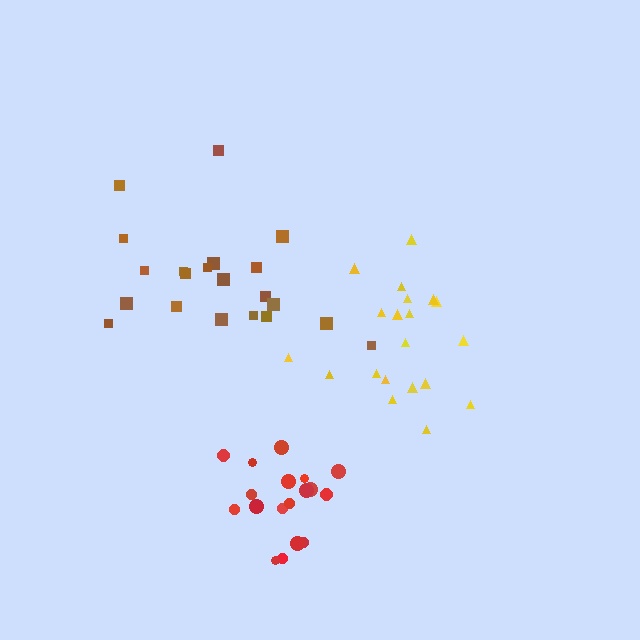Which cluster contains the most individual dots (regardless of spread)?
Brown (21).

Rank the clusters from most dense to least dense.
red, yellow, brown.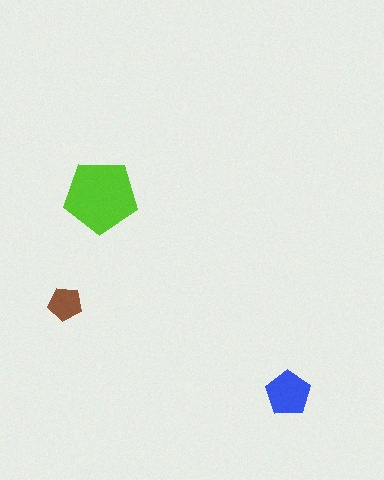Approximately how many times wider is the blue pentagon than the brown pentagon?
About 1.5 times wider.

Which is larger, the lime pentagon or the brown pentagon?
The lime one.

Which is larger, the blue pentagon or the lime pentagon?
The lime one.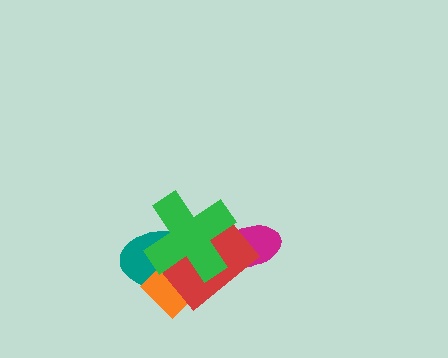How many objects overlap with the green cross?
4 objects overlap with the green cross.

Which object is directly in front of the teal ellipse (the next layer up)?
The orange diamond is directly in front of the teal ellipse.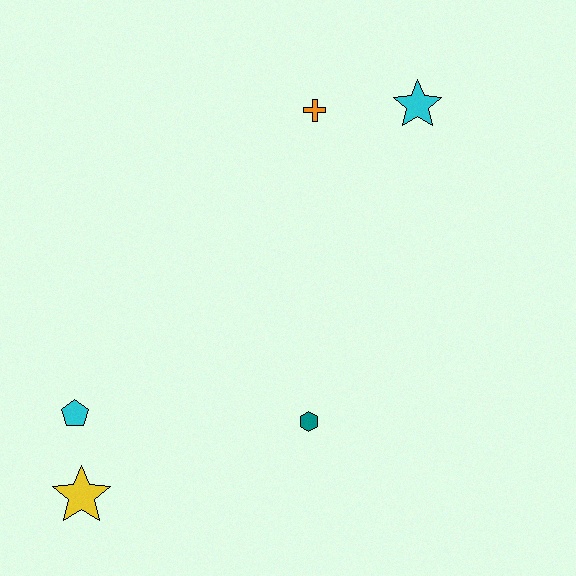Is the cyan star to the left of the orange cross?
No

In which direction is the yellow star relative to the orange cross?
The yellow star is below the orange cross.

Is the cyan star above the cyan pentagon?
Yes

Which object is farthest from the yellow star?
The cyan star is farthest from the yellow star.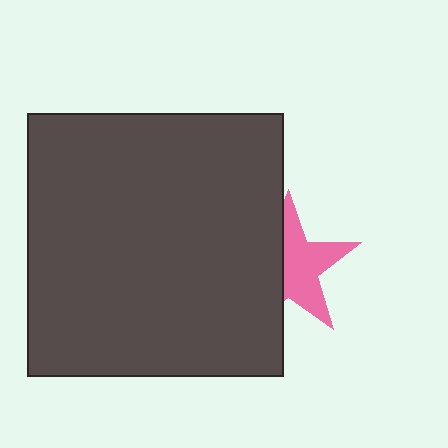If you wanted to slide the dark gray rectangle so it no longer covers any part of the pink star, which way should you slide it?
Slide it left — that is the most direct way to separate the two shapes.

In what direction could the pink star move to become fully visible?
The pink star could move right. That would shift it out from behind the dark gray rectangle entirely.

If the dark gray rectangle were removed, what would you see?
You would see the complete pink star.